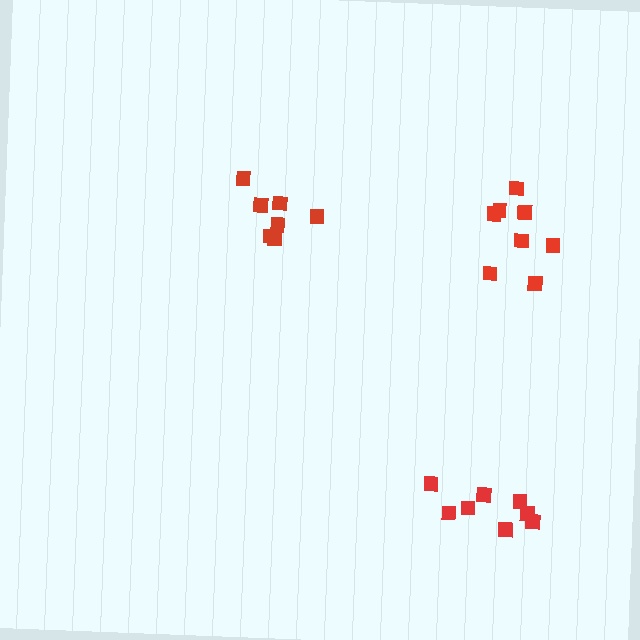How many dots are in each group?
Group 1: 8 dots, Group 2: 7 dots, Group 3: 8 dots (23 total).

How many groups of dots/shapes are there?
There are 3 groups.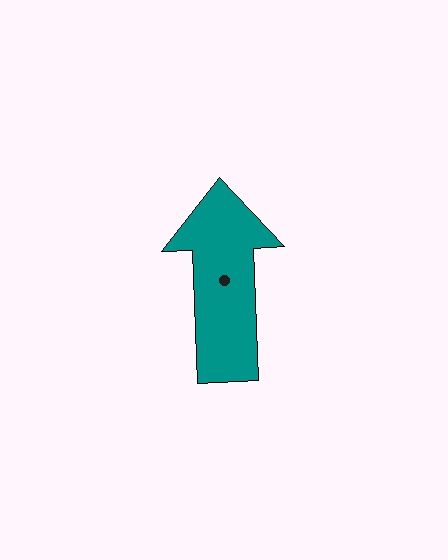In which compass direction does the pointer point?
North.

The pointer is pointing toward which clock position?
Roughly 12 o'clock.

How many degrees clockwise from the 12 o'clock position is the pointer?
Approximately 358 degrees.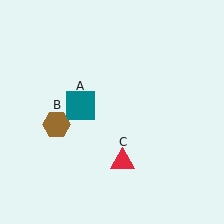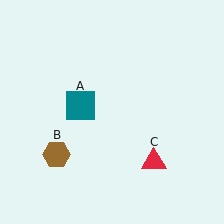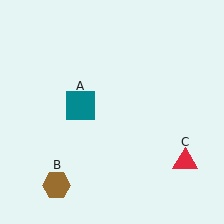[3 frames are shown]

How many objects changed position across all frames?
2 objects changed position: brown hexagon (object B), red triangle (object C).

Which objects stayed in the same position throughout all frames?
Teal square (object A) remained stationary.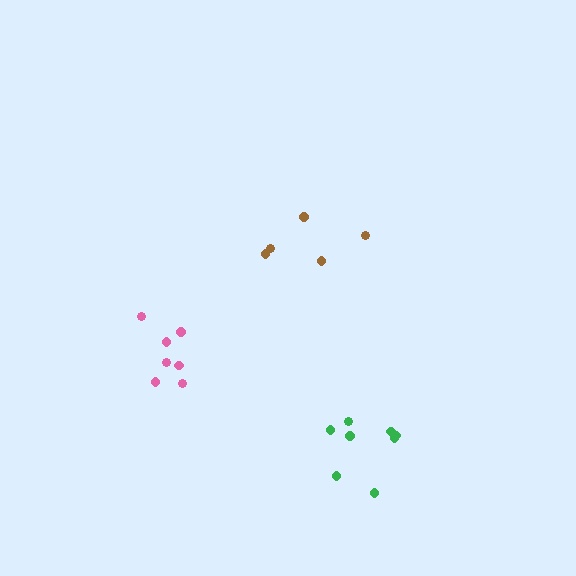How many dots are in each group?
Group 1: 8 dots, Group 2: 7 dots, Group 3: 5 dots (20 total).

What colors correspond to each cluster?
The clusters are colored: green, pink, brown.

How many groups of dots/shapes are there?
There are 3 groups.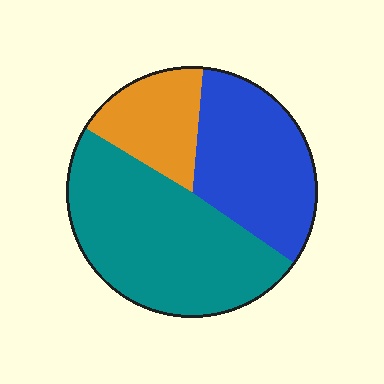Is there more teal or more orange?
Teal.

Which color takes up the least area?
Orange, at roughly 20%.